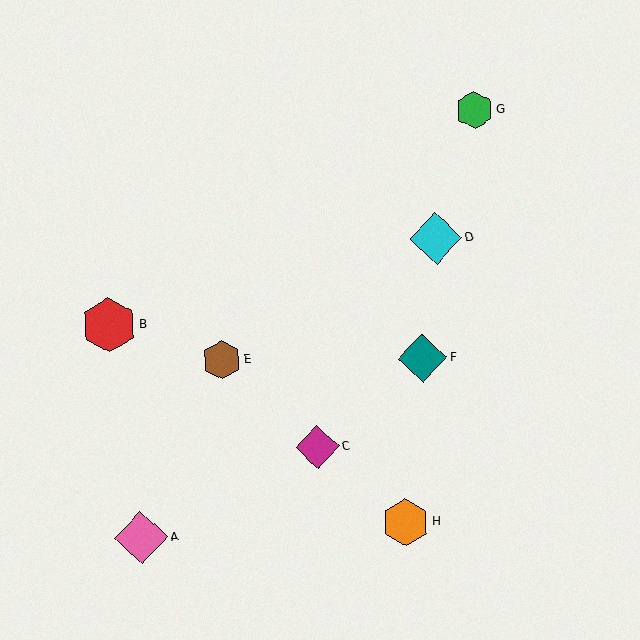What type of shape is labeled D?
Shape D is a cyan diamond.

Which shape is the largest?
The red hexagon (labeled B) is the largest.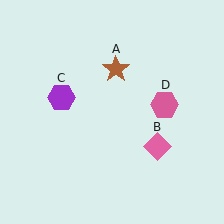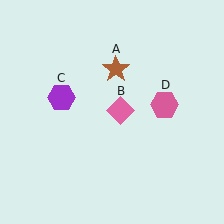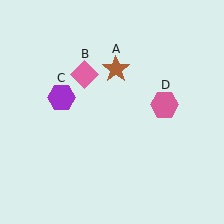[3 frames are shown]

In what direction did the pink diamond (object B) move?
The pink diamond (object B) moved up and to the left.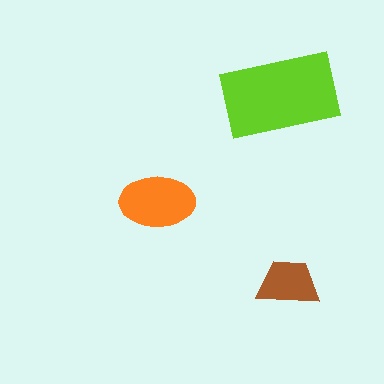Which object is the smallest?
The brown trapezoid.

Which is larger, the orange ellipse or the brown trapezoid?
The orange ellipse.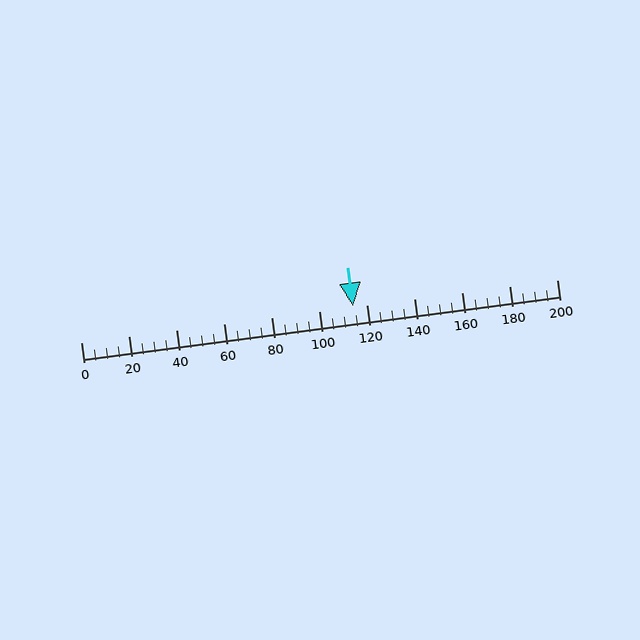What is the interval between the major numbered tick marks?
The major tick marks are spaced 20 units apart.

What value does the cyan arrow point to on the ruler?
The cyan arrow points to approximately 114.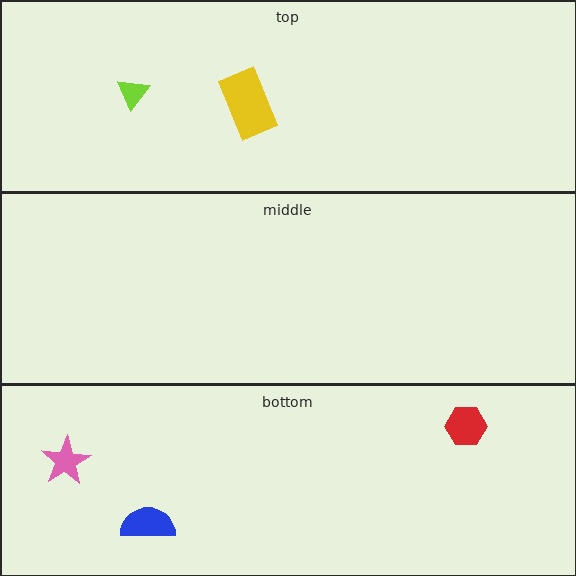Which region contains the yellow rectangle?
The top region.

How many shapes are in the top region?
2.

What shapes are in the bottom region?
The blue semicircle, the pink star, the red hexagon.